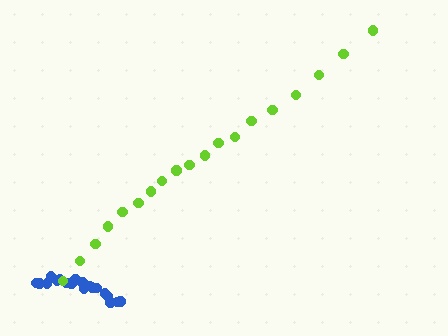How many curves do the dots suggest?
There are 2 distinct paths.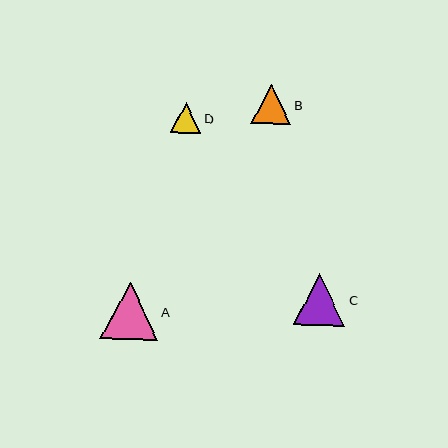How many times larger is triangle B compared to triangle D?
Triangle B is approximately 1.3 times the size of triangle D.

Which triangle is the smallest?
Triangle D is the smallest with a size of approximately 31 pixels.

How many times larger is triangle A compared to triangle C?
Triangle A is approximately 1.1 times the size of triangle C.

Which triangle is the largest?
Triangle A is the largest with a size of approximately 57 pixels.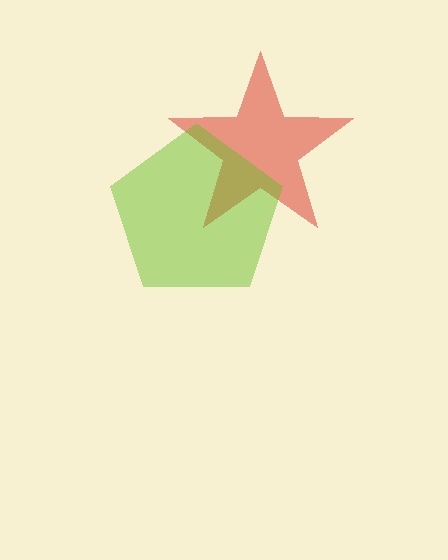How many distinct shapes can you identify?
There are 2 distinct shapes: a red star, a lime pentagon.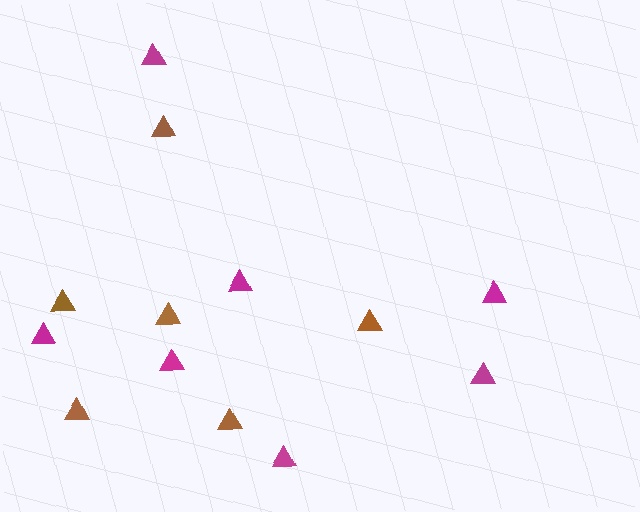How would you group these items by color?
There are 2 groups: one group of magenta triangles (7) and one group of brown triangles (6).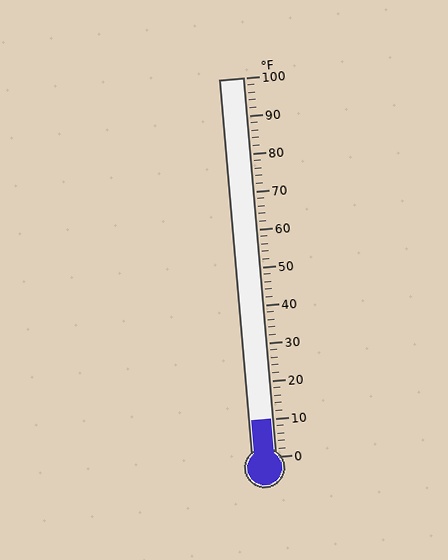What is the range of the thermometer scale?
The thermometer scale ranges from 0°F to 100°F.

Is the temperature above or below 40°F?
The temperature is below 40°F.